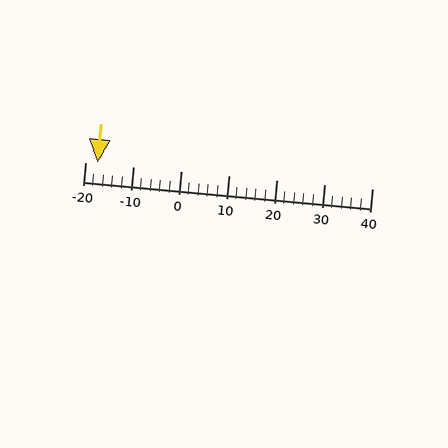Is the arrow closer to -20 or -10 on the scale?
The arrow is closer to -20.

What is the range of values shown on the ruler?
The ruler shows values from -20 to 40.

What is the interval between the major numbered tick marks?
The major tick marks are spaced 10 units apart.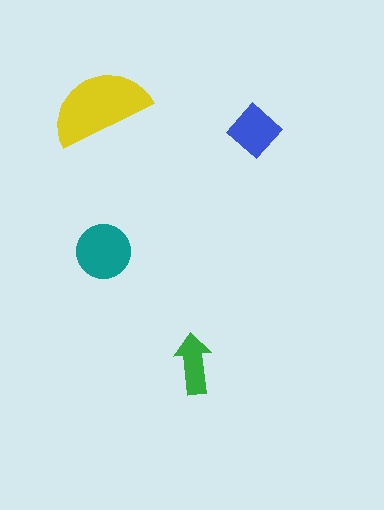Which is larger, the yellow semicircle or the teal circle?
The yellow semicircle.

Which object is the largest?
The yellow semicircle.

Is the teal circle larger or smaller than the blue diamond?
Larger.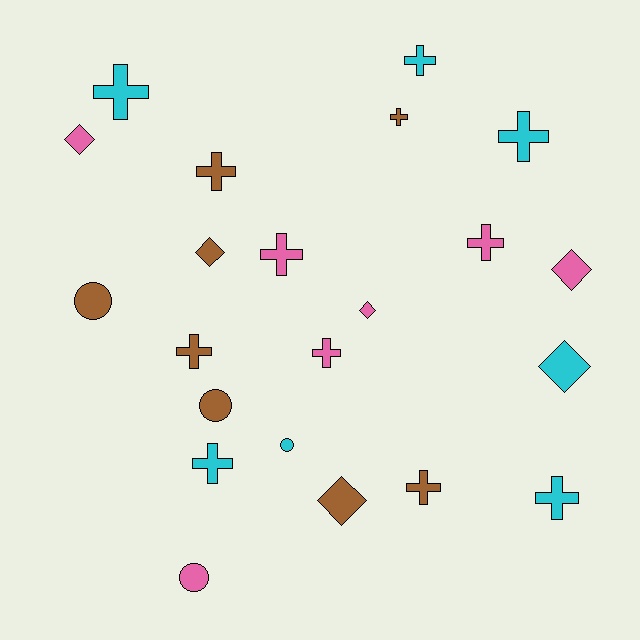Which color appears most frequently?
Brown, with 8 objects.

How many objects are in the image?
There are 22 objects.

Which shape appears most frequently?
Cross, with 12 objects.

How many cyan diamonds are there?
There is 1 cyan diamond.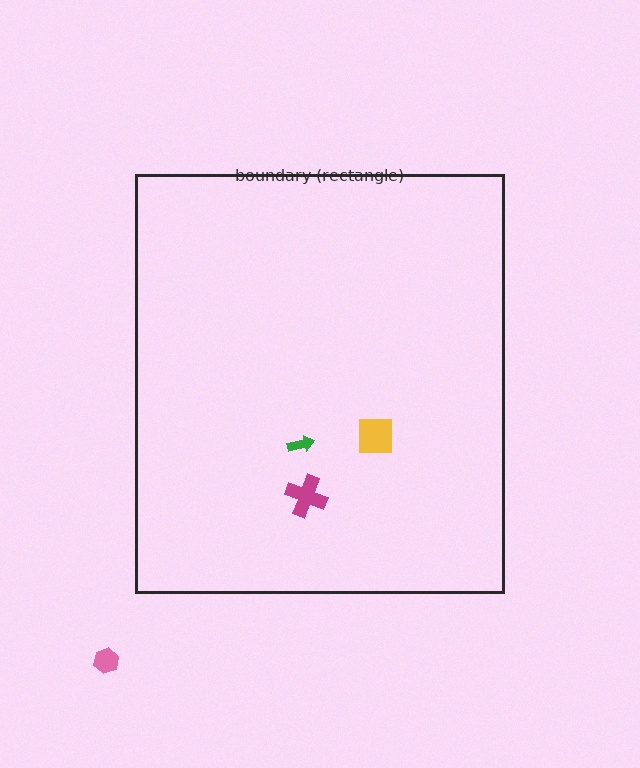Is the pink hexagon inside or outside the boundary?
Outside.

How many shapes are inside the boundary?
3 inside, 1 outside.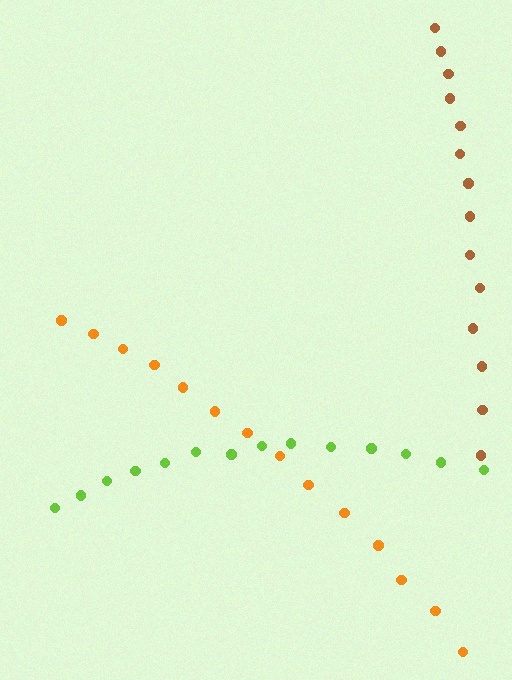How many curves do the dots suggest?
There are 3 distinct paths.